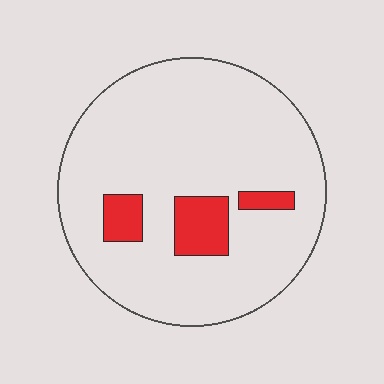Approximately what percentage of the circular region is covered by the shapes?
Approximately 10%.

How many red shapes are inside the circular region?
3.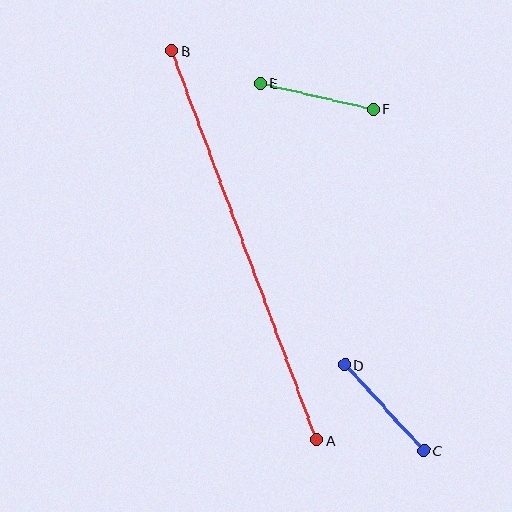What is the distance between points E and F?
The distance is approximately 116 pixels.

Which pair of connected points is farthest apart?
Points A and B are farthest apart.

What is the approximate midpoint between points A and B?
The midpoint is at approximately (244, 246) pixels.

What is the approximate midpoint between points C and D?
The midpoint is at approximately (384, 408) pixels.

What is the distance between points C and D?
The distance is approximately 117 pixels.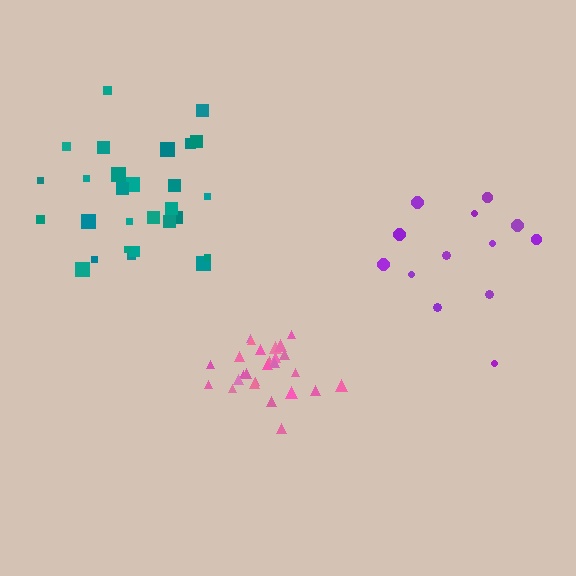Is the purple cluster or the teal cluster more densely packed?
Teal.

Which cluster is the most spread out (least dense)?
Purple.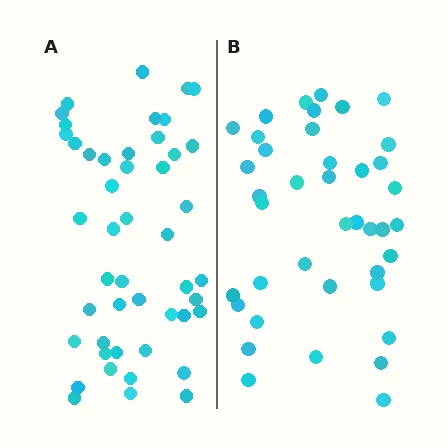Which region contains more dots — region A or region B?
Region A (the left region) has more dots.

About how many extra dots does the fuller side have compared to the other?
Region A has roughly 8 or so more dots than region B.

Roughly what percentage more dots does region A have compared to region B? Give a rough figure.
About 20% more.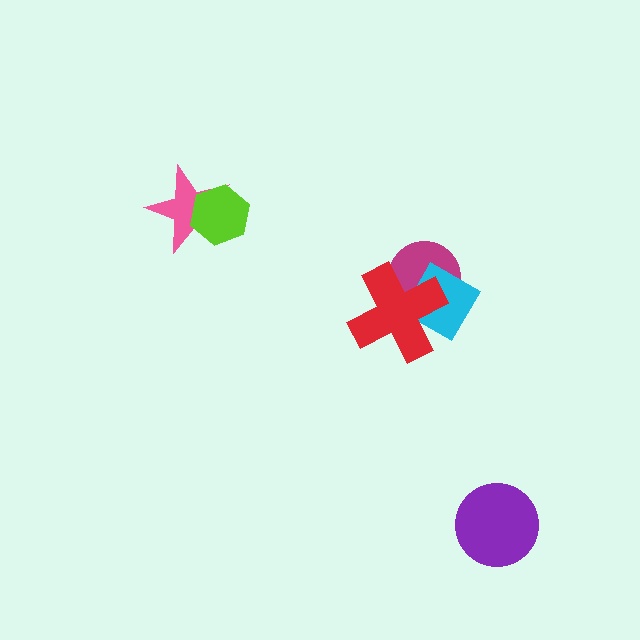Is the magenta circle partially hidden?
Yes, it is partially covered by another shape.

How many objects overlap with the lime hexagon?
1 object overlaps with the lime hexagon.